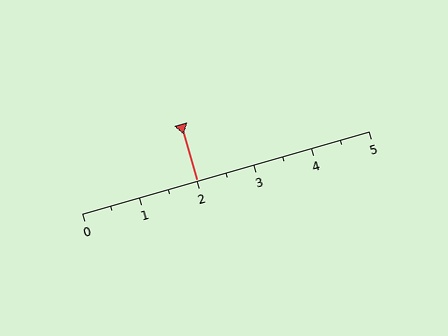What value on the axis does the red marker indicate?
The marker indicates approximately 2.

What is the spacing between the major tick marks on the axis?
The major ticks are spaced 1 apart.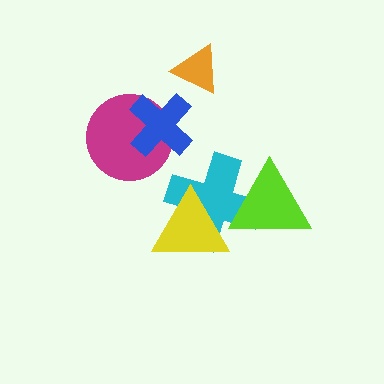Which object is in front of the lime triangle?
The yellow triangle is in front of the lime triangle.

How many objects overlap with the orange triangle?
0 objects overlap with the orange triangle.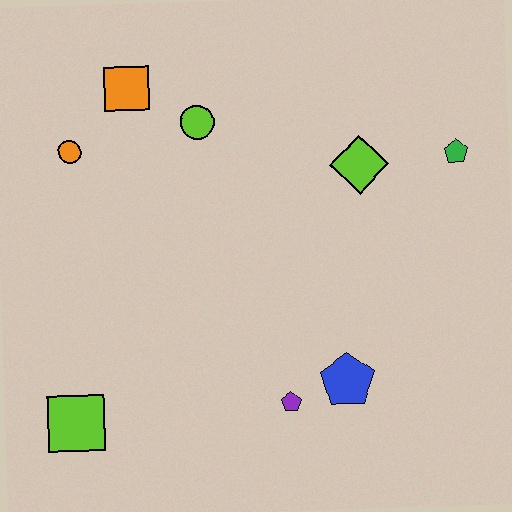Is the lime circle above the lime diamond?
Yes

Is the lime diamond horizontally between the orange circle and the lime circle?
No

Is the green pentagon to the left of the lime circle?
No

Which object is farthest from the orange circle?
The green pentagon is farthest from the orange circle.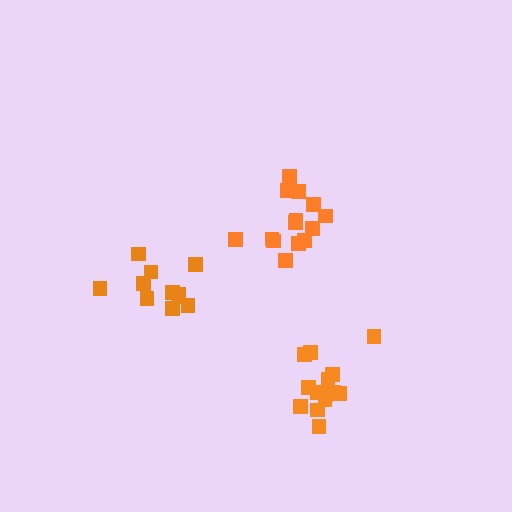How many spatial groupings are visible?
There are 3 spatial groupings.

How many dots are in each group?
Group 1: 14 dots, Group 2: 11 dots, Group 3: 14 dots (39 total).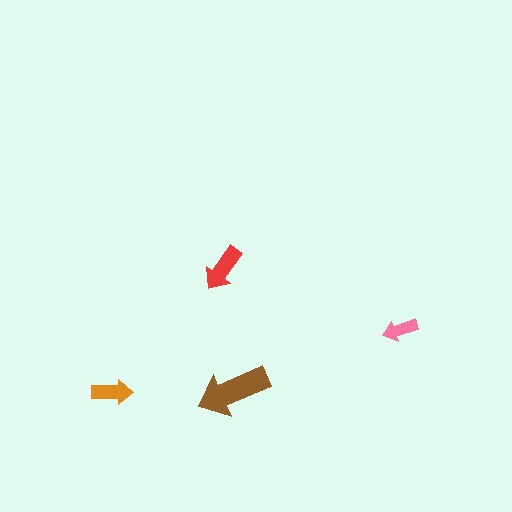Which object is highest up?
The red arrow is topmost.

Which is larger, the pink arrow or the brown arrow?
The brown one.